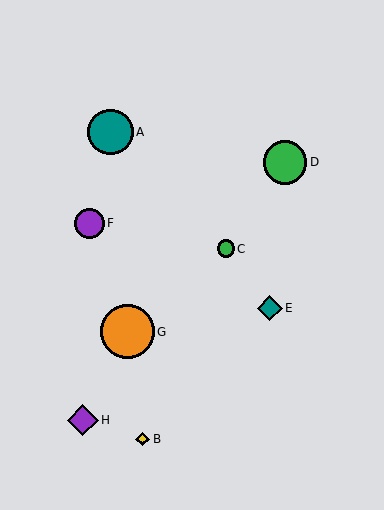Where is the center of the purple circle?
The center of the purple circle is at (89, 223).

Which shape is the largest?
The orange circle (labeled G) is the largest.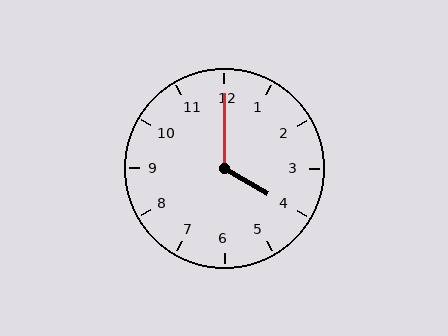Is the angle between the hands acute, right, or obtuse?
It is obtuse.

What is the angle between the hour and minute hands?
Approximately 120 degrees.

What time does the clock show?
4:00.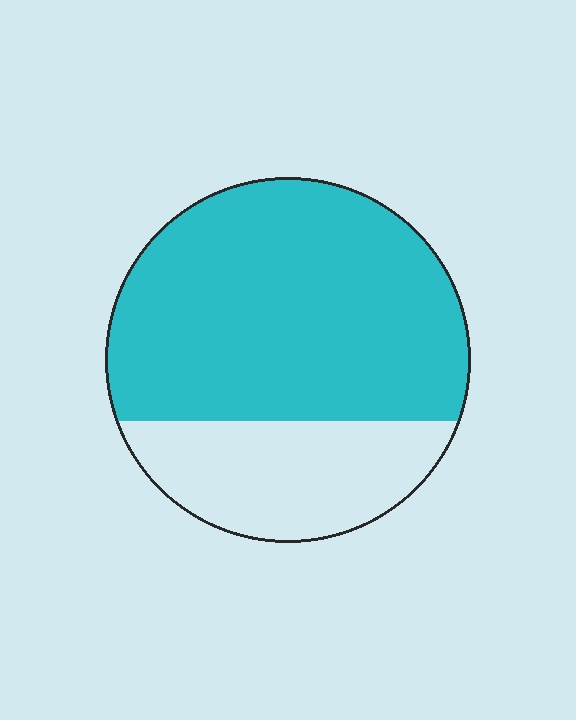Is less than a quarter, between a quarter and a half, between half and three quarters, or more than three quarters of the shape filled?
Between half and three quarters.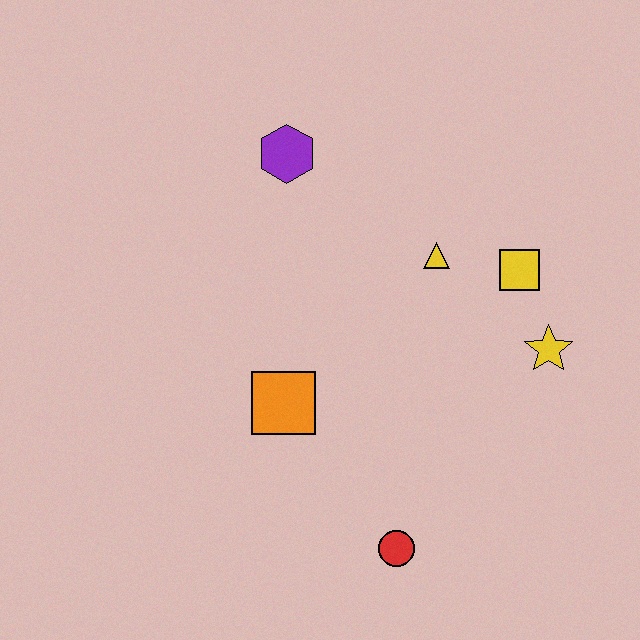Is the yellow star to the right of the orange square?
Yes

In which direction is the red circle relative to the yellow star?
The red circle is below the yellow star.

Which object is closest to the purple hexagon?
The yellow triangle is closest to the purple hexagon.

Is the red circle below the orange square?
Yes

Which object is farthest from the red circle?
The purple hexagon is farthest from the red circle.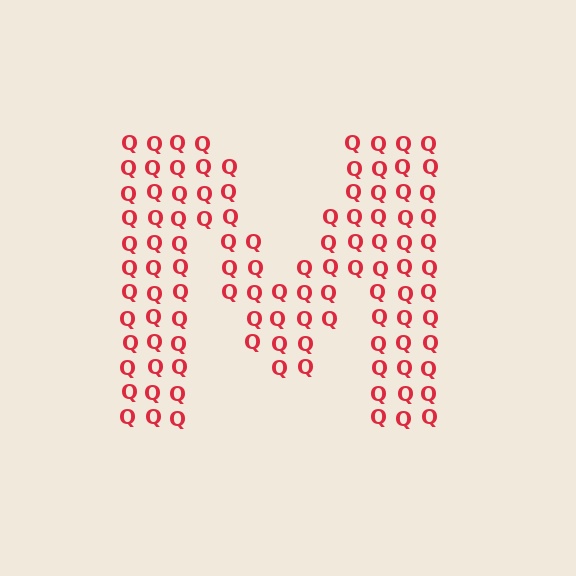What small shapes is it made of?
It is made of small letter Q's.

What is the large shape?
The large shape is the letter M.